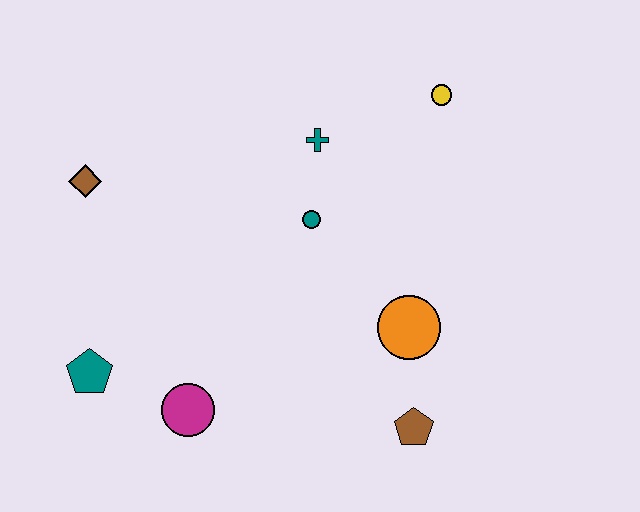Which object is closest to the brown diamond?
The teal pentagon is closest to the brown diamond.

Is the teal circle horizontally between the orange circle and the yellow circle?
No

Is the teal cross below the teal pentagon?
No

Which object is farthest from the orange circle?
The brown diamond is farthest from the orange circle.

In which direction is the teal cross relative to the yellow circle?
The teal cross is to the left of the yellow circle.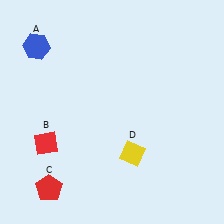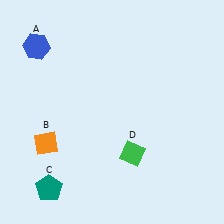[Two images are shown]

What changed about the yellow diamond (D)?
In Image 1, D is yellow. In Image 2, it changed to green.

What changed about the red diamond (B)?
In Image 1, B is red. In Image 2, it changed to orange.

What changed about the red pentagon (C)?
In Image 1, C is red. In Image 2, it changed to teal.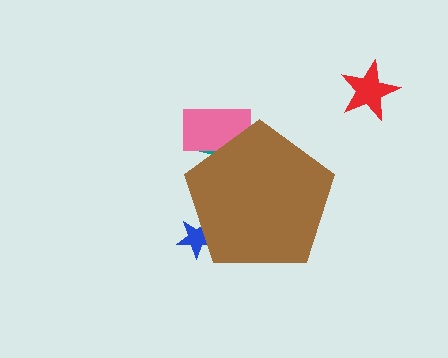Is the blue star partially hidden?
Yes, the blue star is partially hidden behind the brown pentagon.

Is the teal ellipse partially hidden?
Yes, the teal ellipse is partially hidden behind the brown pentagon.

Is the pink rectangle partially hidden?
Yes, the pink rectangle is partially hidden behind the brown pentagon.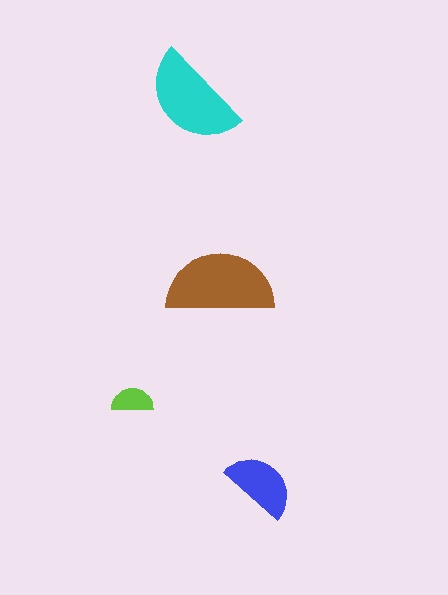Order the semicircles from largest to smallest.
the brown one, the cyan one, the blue one, the lime one.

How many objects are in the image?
There are 4 objects in the image.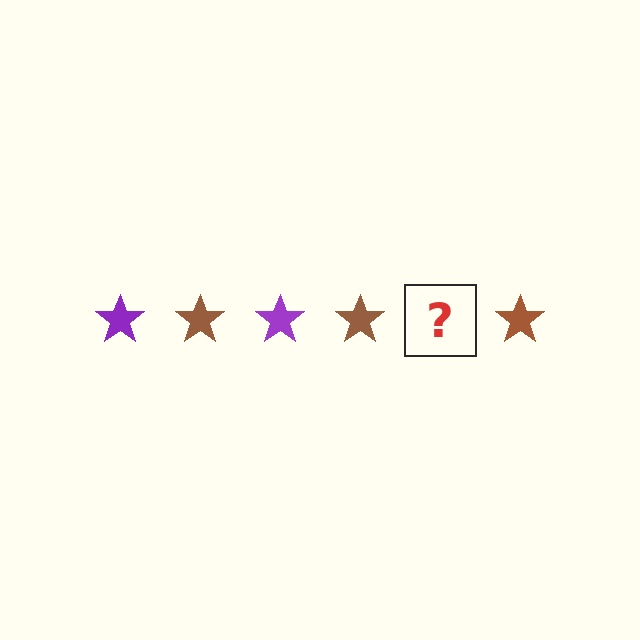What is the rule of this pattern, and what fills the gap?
The rule is that the pattern cycles through purple, brown stars. The gap should be filled with a purple star.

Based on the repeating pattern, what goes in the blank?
The blank should be a purple star.